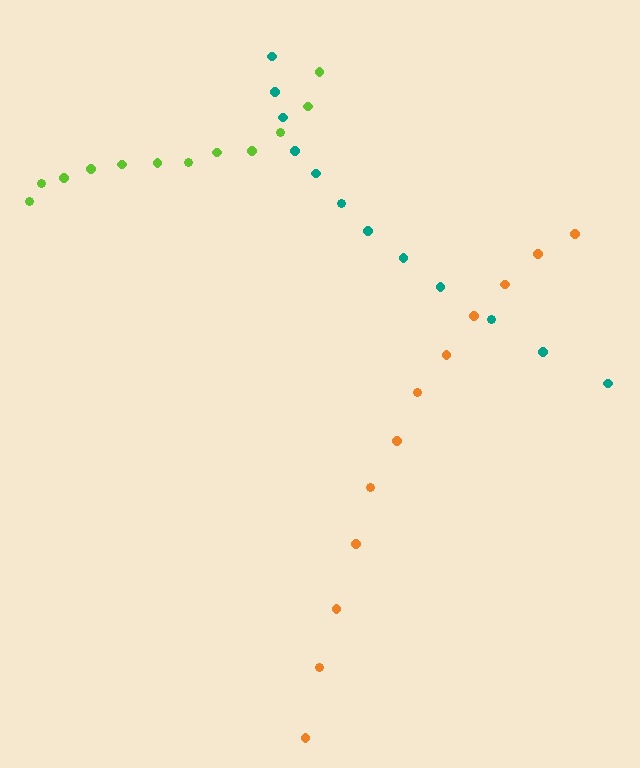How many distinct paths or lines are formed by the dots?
There are 3 distinct paths.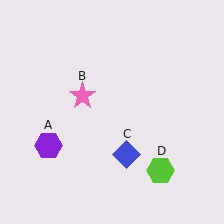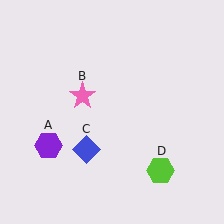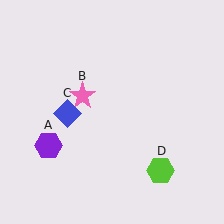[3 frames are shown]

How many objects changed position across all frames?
1 object changed position: blue diamond (object C).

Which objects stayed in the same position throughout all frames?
Purple hexagon (object A) and pink star (object B) and lime hexagon (object D) remained stationary.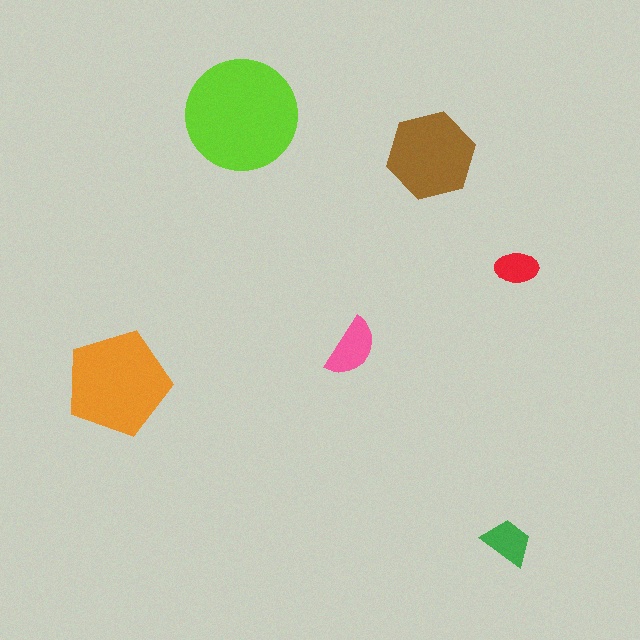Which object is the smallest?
The red ellipse.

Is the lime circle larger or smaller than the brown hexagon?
Larger.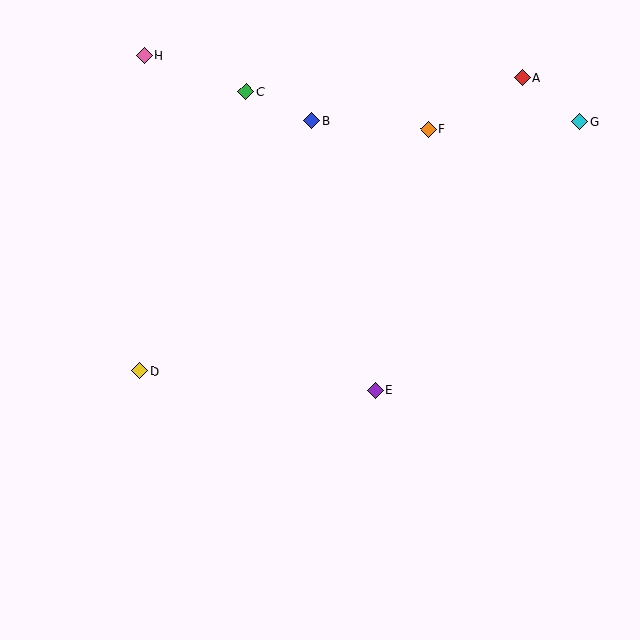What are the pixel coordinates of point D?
Point D is at (140, 371).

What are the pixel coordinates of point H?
Point H is at (144, 56).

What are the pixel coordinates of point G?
Point G is at (580, 122).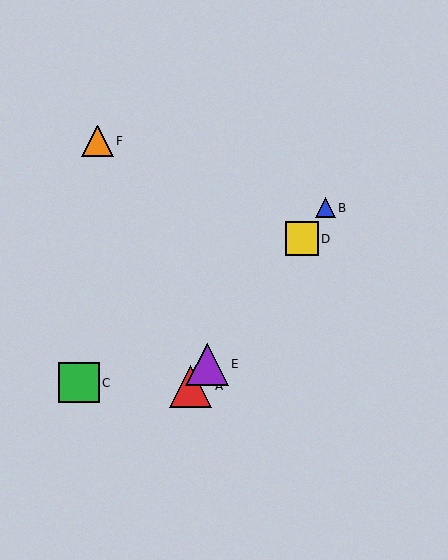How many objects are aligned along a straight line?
4 objects (A, B, D, E) are aligned along a straight line.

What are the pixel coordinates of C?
Object C is at (79, 383).